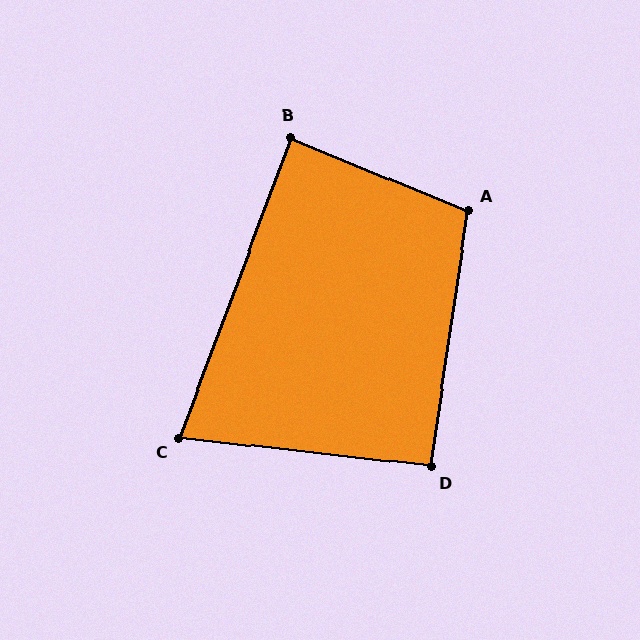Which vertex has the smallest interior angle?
C, at approximately 76 degrees.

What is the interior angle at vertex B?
Approximately 88 degrees (approximately right).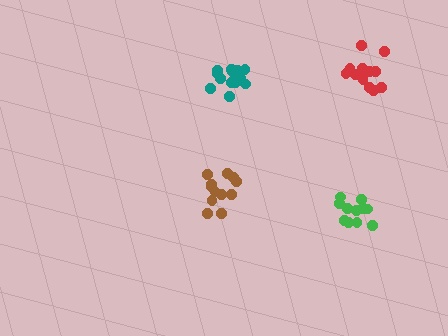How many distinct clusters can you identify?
There are 4 distinct clusters.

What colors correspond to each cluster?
The clusters are colored: brown, green, teal, red.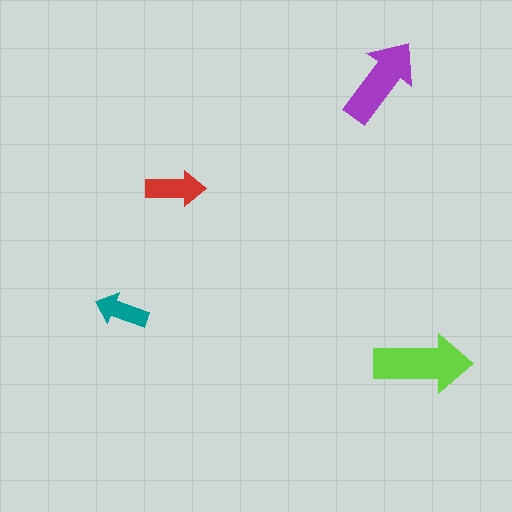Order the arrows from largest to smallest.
the lime one, the purple one, the red one, the teal one.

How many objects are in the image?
There are 4 objects in the image.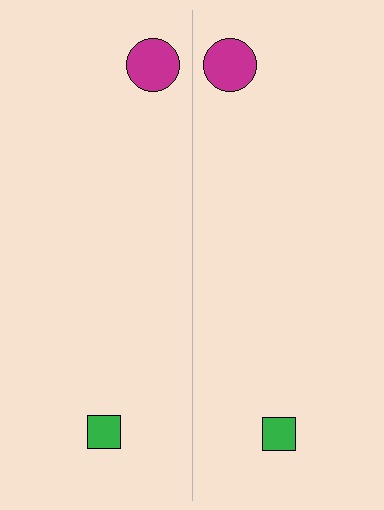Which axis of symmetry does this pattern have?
The pattern has a vertical axis of symmetry running through the center of the image.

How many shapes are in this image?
There are 4 shapes in this image.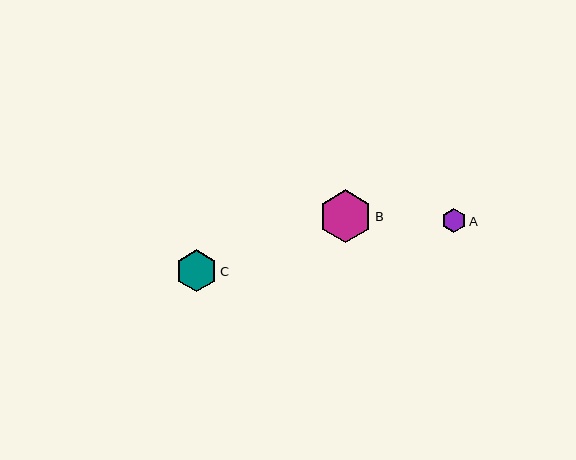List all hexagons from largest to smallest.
From largest to smallest: B, C, A.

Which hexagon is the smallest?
Hexagon A is the smallest with a size of approximately 25 pixels.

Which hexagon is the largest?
Hexagon B is the largest with a size of approximately 53 pixels.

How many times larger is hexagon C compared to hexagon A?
Hexagon C is approximately 1.7 times the size of hexagon A.